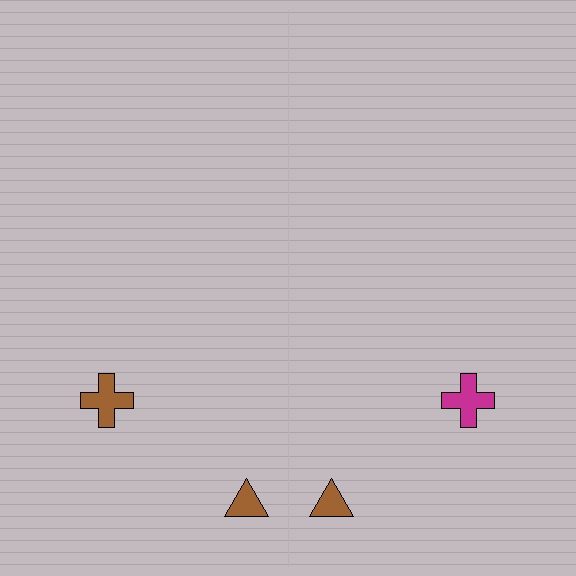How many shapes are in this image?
There are 4 shapes in this image.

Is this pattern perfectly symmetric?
No, the pattern is not perfectly symmetric. The magenta cross on the right side breaks the symmetry — its mirror counterpart is brown.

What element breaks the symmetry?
The magenta cross on the right side breaks the symmetry — its mirror counterpart is brown.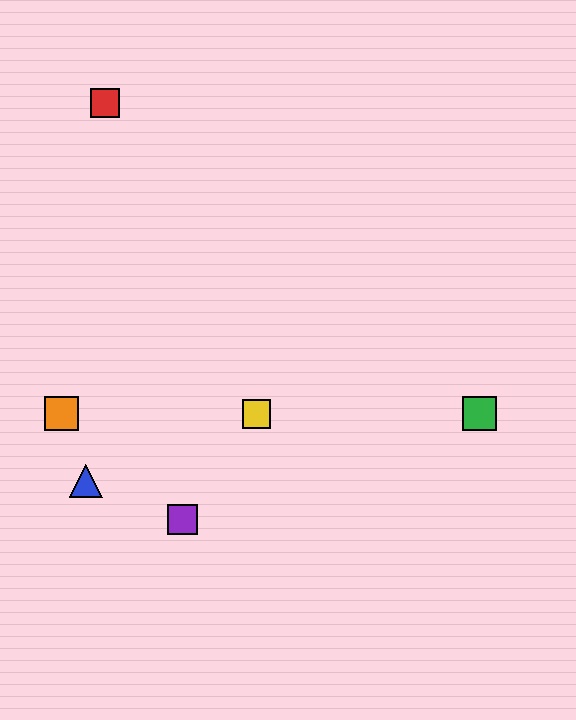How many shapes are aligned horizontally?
3 shapes (the green square, the yellow square, the orange square) are aligned horizontally.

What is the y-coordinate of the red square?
The red square is at y≈103.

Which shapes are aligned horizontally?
The green square, the yellow square, the orange square are aligned horizontally.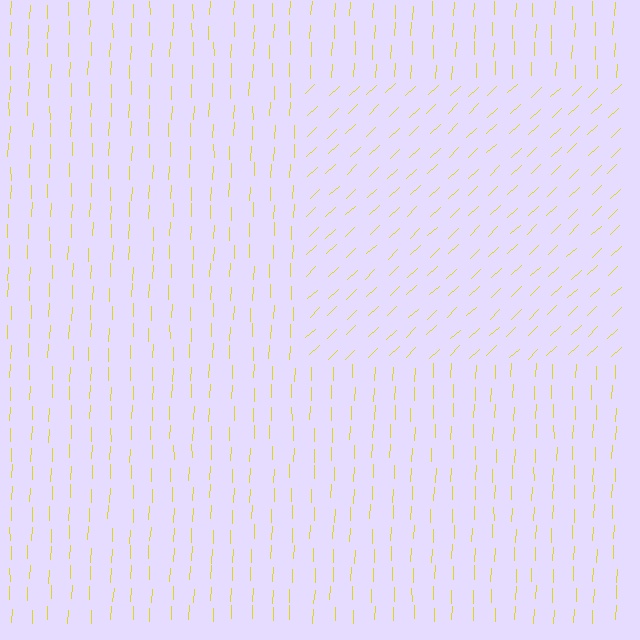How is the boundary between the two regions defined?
The boundary is defined purely by a change in line orientation (approximately 45 degrees difference). All lines are the same color and thickness.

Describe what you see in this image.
The image is filled with small yellow line segments. A rectangle region in the image has lines oriented differently from the surrounding lines, creating a visible texture boundary.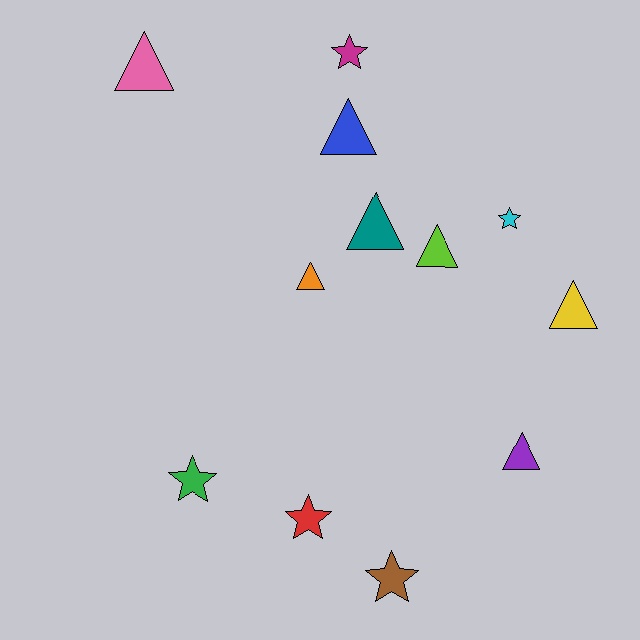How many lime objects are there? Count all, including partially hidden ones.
There is 1 lime object.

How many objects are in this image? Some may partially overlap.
There are 12 objects.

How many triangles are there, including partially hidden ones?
There are 7 triangles.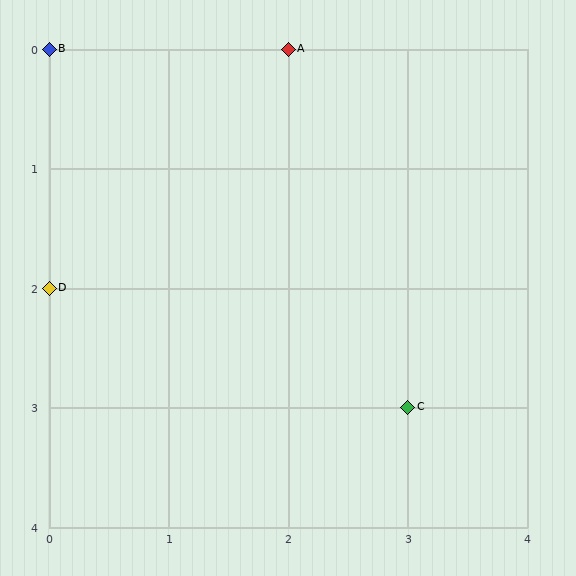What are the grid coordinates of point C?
Point C is at grid coordinates (3, 3).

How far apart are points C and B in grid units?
Points C and B are 3 columns and 3 rows apart (about 4.2 grid units diagonally).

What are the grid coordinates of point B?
Point B is at grid coordinates (0, 0).